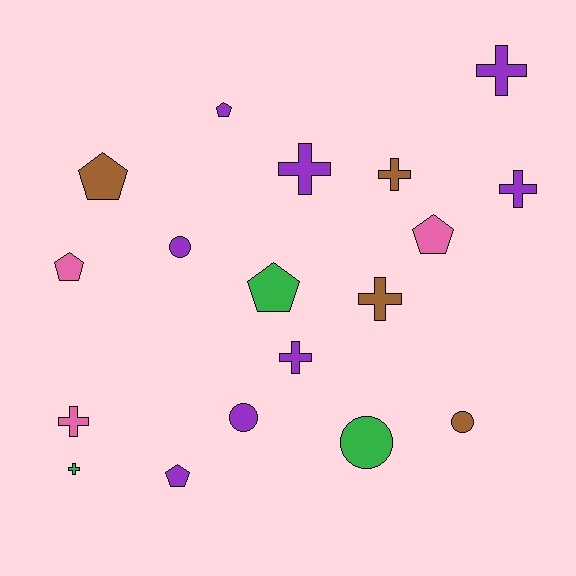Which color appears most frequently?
Purple, with 8 objects.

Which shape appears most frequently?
Cross, with 8 objects.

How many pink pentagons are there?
There are 2 pink pentagons.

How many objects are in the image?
There are 18 objects.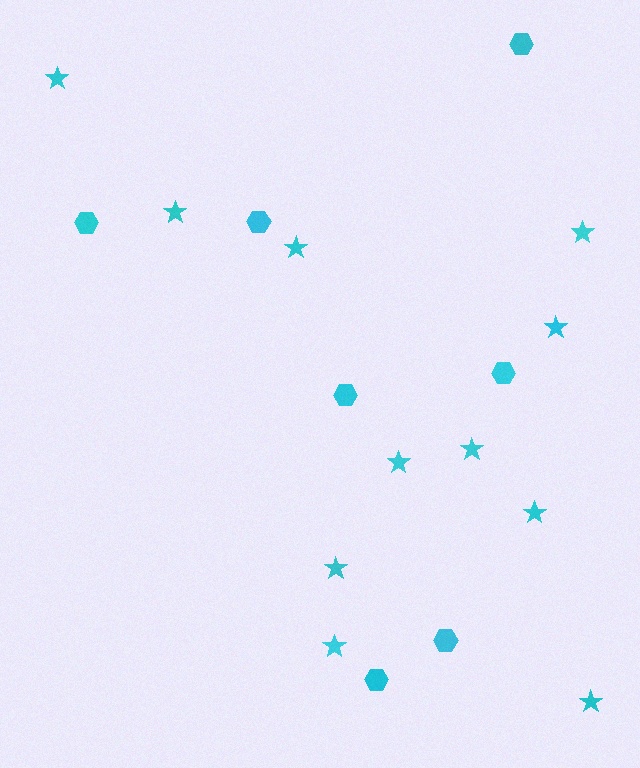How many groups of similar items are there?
There are 2 groups: one group of stars (11) and one group of hexagons (7).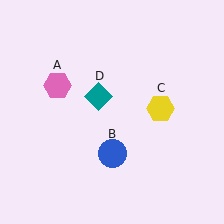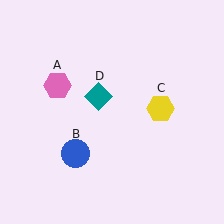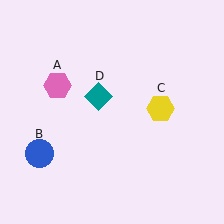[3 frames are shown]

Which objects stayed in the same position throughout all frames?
Pink hexagon (object A) and yellow hexagon (object C) and teal diamond (object D) remained stationary.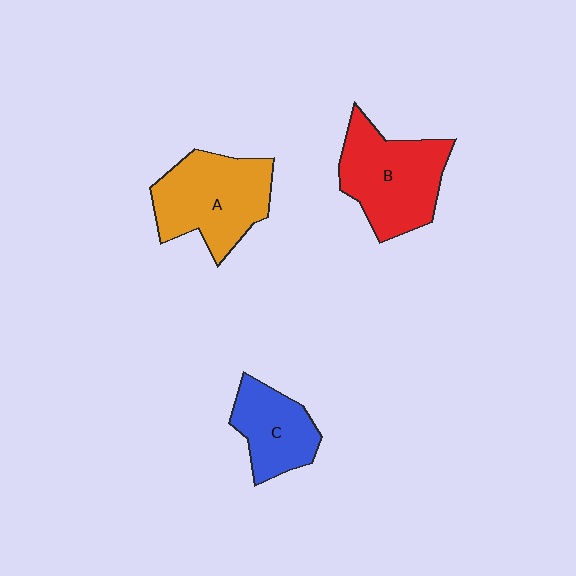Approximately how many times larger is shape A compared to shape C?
Approximately 1.5 times.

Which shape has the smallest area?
Shape C (blue).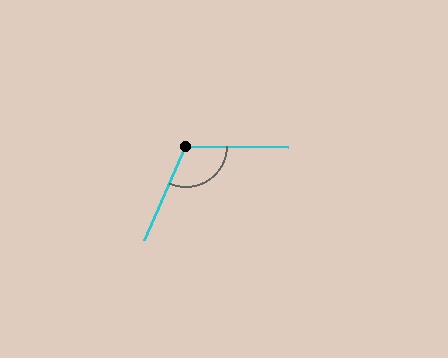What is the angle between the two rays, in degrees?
Approximately 113 degrees.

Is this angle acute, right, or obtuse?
It is obtuse.